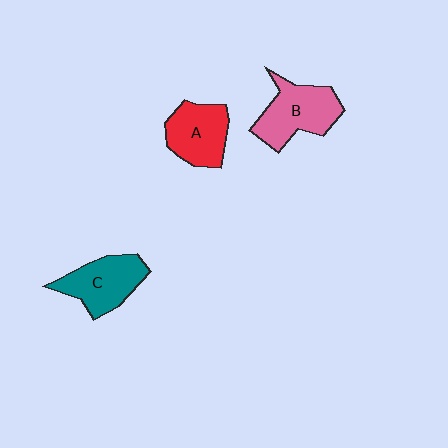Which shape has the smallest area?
Shape A (red).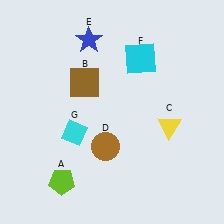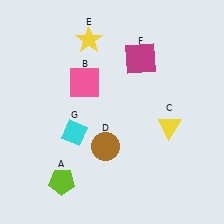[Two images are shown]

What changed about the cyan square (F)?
In Image 1, F is cyan. In Image 2, it changed to magenta.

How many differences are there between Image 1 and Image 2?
There are 3 differences between the two images.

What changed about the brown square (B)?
In Image 1, B is brown. In Image 2, it changed to pink.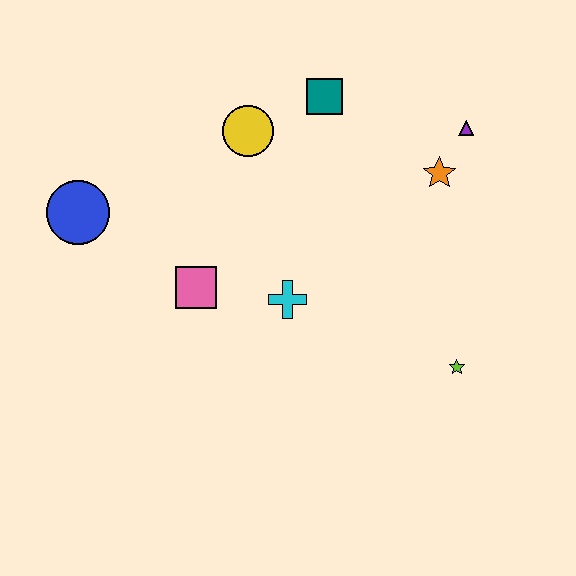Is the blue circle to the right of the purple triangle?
No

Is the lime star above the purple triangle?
No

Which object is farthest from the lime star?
The blue circle is farthest from the lime star.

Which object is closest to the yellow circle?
The teal square is closest to the yellow circle.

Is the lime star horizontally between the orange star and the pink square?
No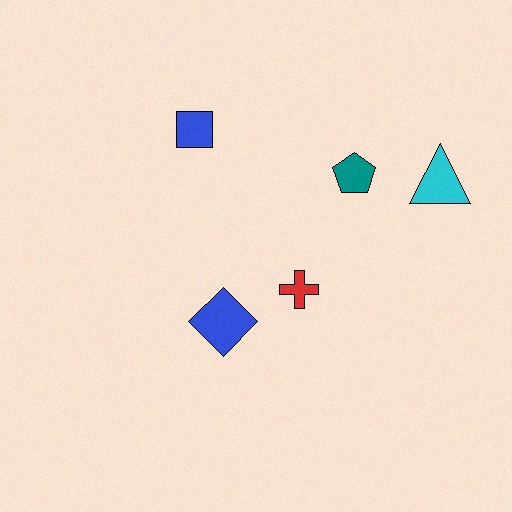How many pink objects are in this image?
There are no pink objects.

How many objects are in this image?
There are 5 objects.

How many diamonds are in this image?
There is 1 diamond.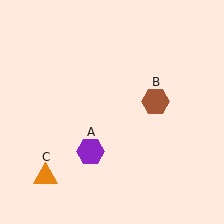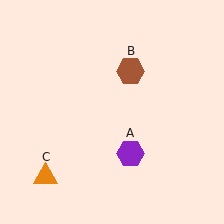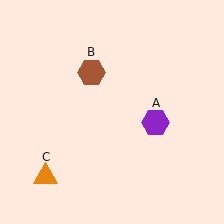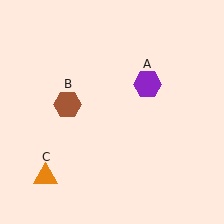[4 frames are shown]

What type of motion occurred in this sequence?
The purple hexagon (object A), brown hexagon (object B) rotated counterclockwise around the center of the scene.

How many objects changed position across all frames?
2 objects changed position: purple hexagon (object A), brown hexagon (object B).